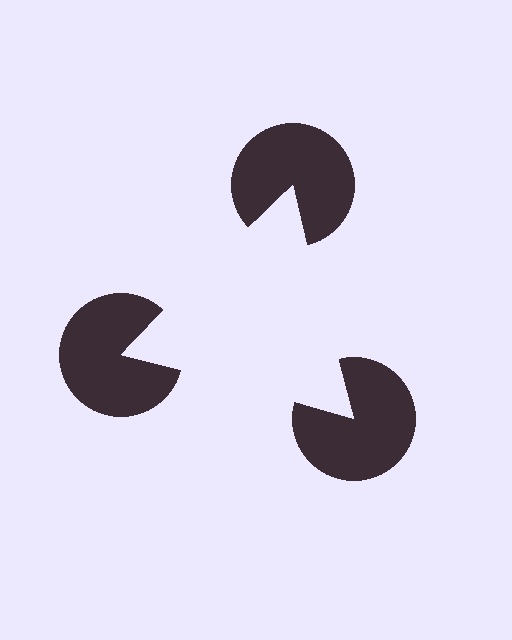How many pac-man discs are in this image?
There are 3 — one at each vertex of the illusory triangle.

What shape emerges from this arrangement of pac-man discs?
An illusory triangle — its edges are inferred from the aligned wedge cuts in the pac-man discs, not physically drawn.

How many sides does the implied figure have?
3 sides.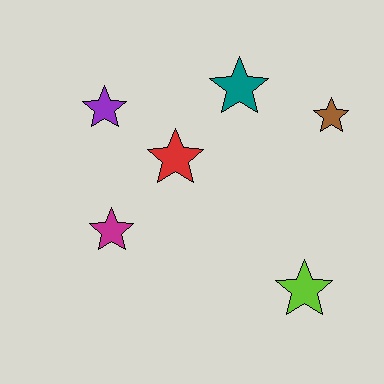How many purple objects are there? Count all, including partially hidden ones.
There is 1 purple object.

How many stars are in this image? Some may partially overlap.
There are 6 stars.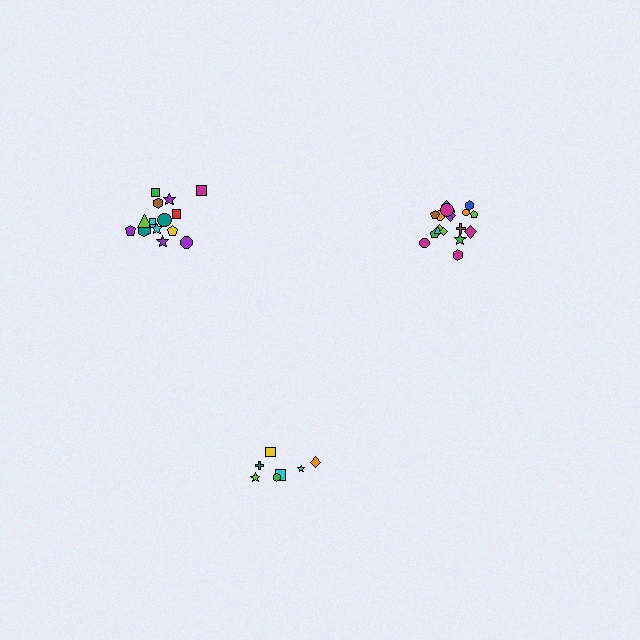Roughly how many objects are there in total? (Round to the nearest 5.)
Roughly 40 objects in total.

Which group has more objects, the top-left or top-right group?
The top-right group.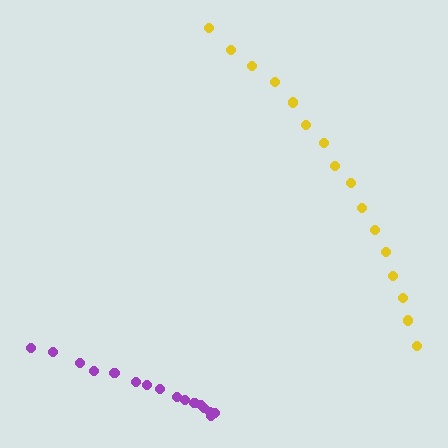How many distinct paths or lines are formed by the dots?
There are 2 distinct paths.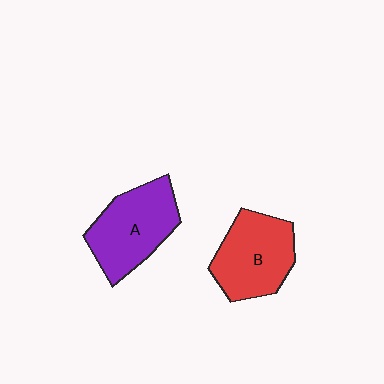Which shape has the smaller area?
Shape B (red).